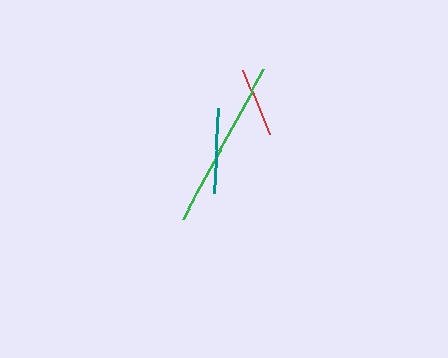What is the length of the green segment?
The green segment is approximately 171 pixels long.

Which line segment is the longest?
The green line is the longest at approximately 171 pixels.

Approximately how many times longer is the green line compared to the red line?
The green line is approximately 2.5 times the length of the red line.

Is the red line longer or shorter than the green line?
The green line is longer than the red line.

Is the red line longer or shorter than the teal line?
The teal line is longer than the red line.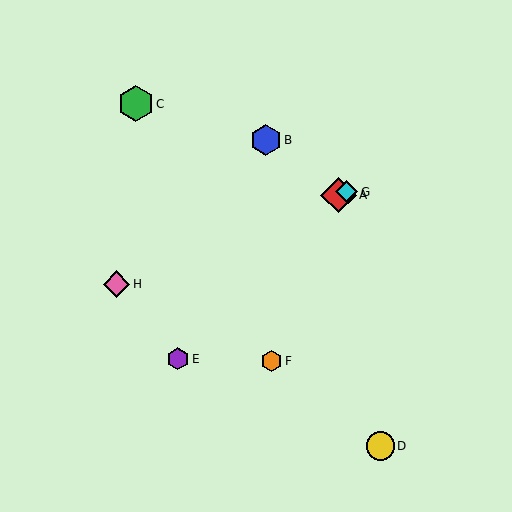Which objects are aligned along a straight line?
Objects A, G, H are aligned along a straight line.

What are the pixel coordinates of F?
Object F is at (271, 361).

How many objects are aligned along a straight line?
3 objects (A, G, H) are aligned along a straight line.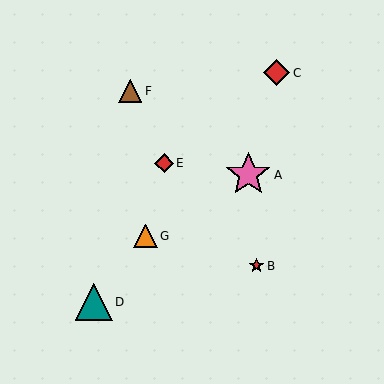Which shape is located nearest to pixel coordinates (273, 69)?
The red diamond (labeled C) at (277, 73) is nearest to that location.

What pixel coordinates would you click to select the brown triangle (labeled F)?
Click at (130, 91) to select the brown triangle F.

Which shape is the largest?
The pink star (labeled A) is the largest.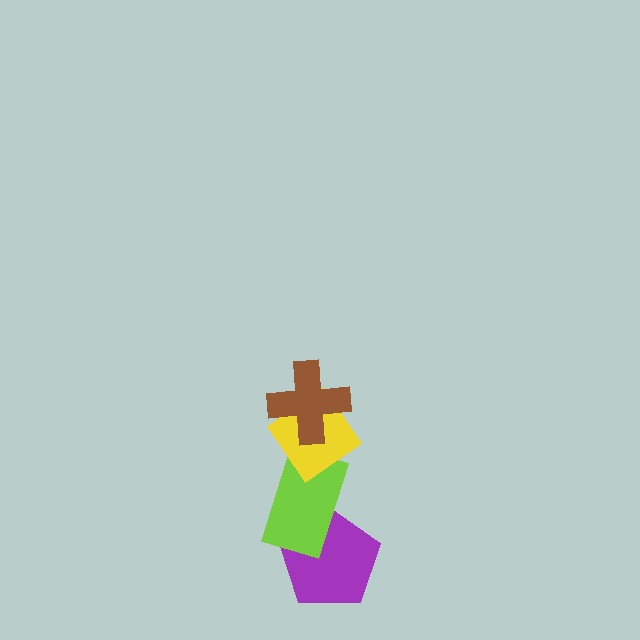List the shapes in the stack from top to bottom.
From top to bottom: the brown cross, the yellow diamond, the lime rectangle, the purple pentagon.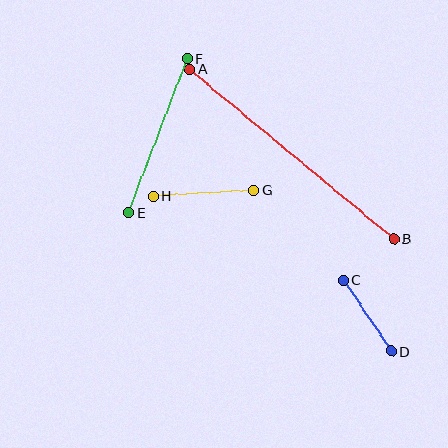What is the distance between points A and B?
The distance is approximately 266 pixels.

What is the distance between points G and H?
The distance is approximately 101 pixels.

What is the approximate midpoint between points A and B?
The midpoint is at approximately (292, 154) pixels.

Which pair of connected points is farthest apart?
Points A and B are farthest apart.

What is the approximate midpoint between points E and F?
The midpoint is at approximately (158, 136) pixels.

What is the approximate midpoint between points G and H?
The midpoint is at approximately (203, 193) pixels.